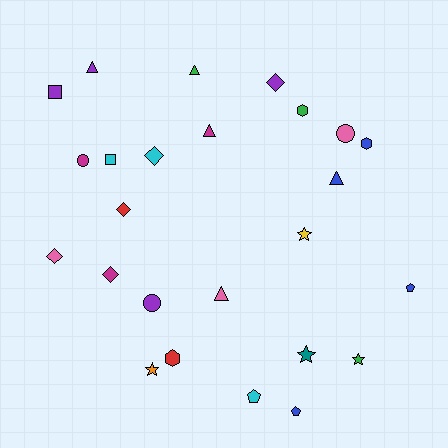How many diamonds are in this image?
There are 5 diamonds.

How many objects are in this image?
There are 25 objects.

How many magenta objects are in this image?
There are 3 magenta objects.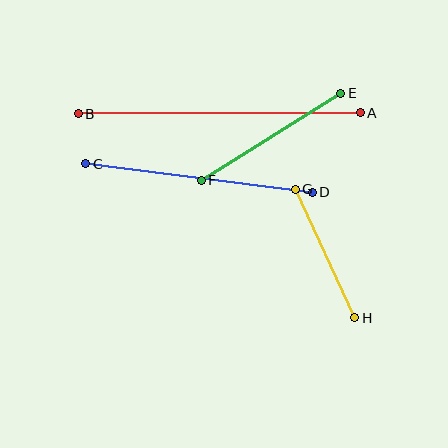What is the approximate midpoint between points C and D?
The midpoint is at approximately (199, 178) pixels.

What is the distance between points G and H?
The distance is approximately 142 pixels.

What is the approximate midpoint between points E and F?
The midpoint is at approximately (271, 137) pixels.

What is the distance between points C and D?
The distance is approximately 228 pixels.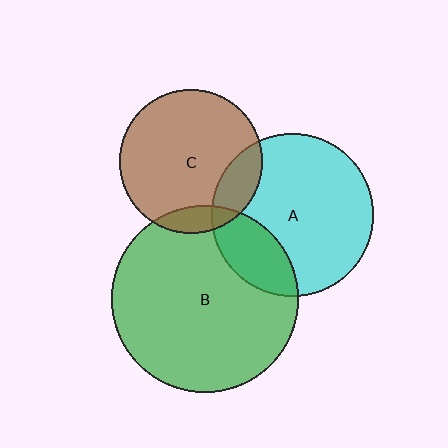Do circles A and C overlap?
Yes.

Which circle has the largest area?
Circle B (green).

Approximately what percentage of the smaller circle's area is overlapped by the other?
Approximately 15%.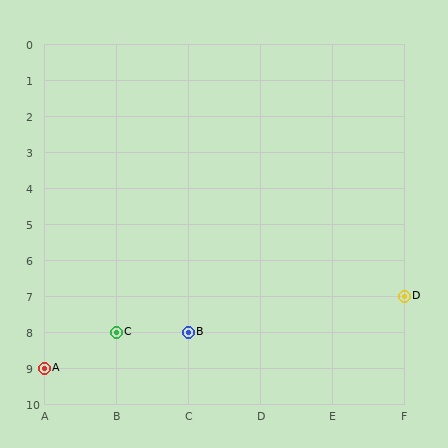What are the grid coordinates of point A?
Point A is at grid coordinates (A, 9).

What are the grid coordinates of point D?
Point D is at grid coordinates (F, 7).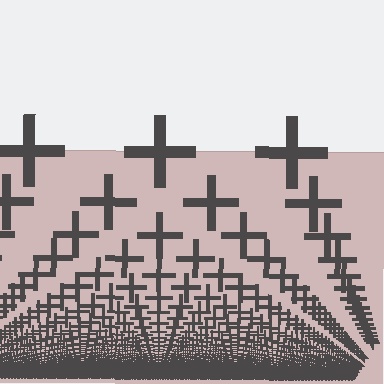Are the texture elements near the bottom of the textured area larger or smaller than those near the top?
Smaller. The gradient is inverted — elements near the bottom are smaller and denser.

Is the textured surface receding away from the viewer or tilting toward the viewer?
The surface appears to tilt toward the viewer. Texture elements get larger and sparser toward the top.